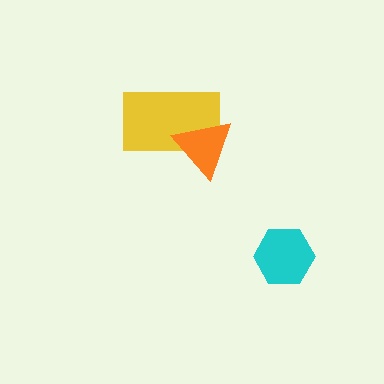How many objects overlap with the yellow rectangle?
1 object overlaps with the yellow rectangle.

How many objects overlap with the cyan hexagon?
0 objects overlap with the cyan hexagon.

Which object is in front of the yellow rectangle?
The orange triangle is in front of the yellow rectangle.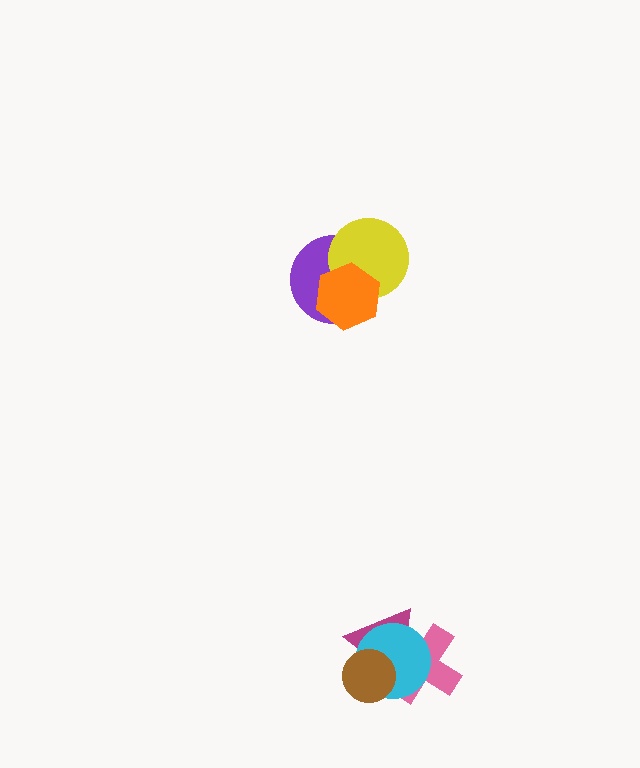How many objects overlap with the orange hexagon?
2 objects overlap with the orange hexagon.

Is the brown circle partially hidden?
No, no other shape covers it.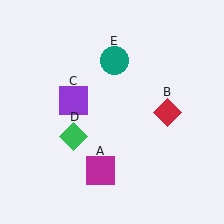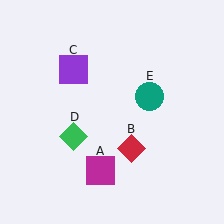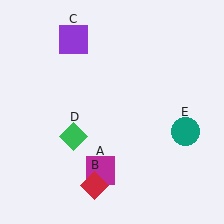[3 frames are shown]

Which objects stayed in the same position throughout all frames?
Magenta square (object A) and green diamond (object D) remained stationary.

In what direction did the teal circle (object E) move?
The teal circle (object E) moved down and to the right.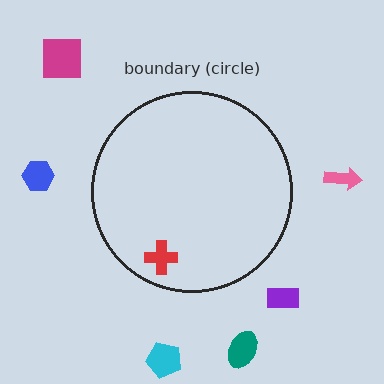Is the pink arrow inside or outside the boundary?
Outside.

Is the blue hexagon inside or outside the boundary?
Outside.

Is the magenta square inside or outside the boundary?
Outside.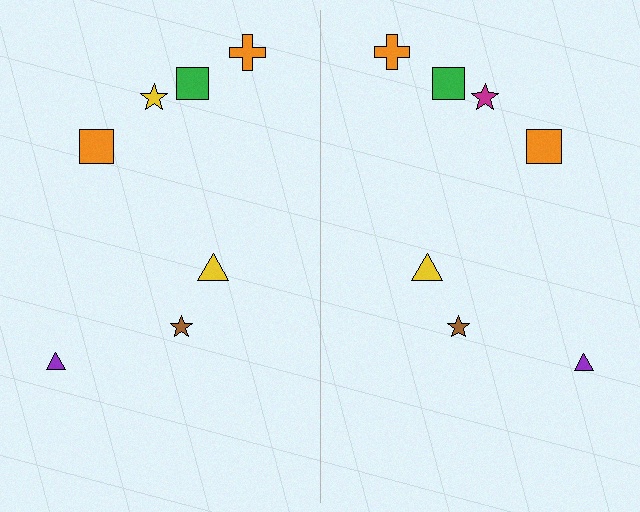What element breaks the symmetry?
The magenta star on the right side breaks the symmetry — its mirror counterpart is yellow.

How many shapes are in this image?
There are 14 shapes in this image.